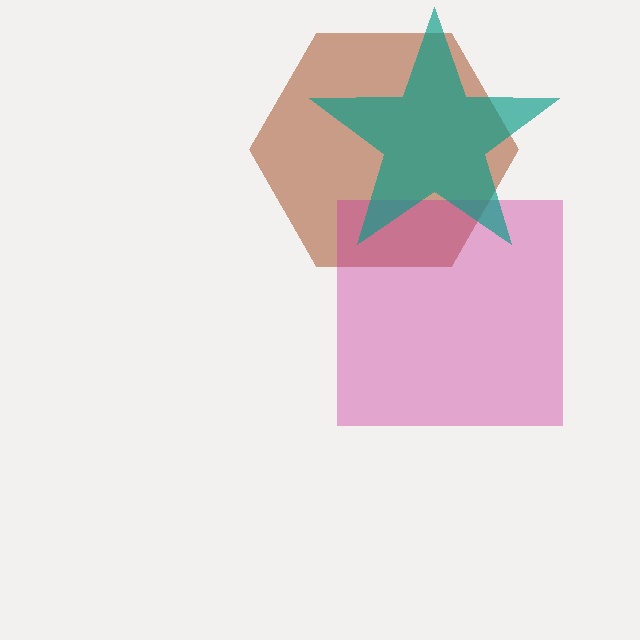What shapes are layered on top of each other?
The layered shapes are: a brown hexagon, a magenta square, a teal star.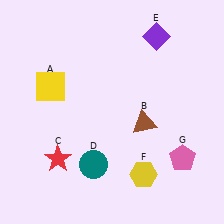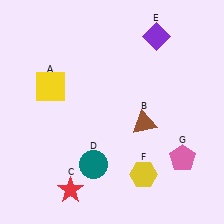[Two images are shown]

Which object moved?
The red star (C) moved down.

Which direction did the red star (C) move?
The red star (C) moved down.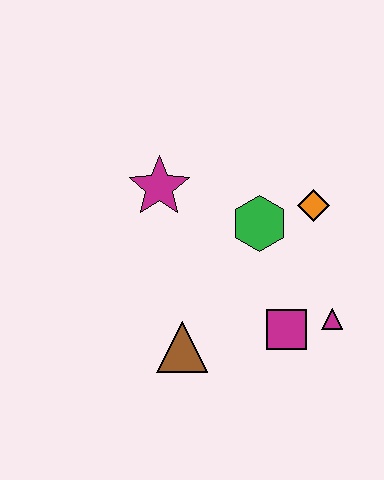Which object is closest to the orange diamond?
The green hexagon is closest to the orange diamond.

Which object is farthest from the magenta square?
The magenta star is farthest from the magenta square.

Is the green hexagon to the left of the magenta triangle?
Yes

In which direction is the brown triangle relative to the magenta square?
The brown triangle is to the left of the magenta square.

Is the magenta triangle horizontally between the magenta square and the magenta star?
No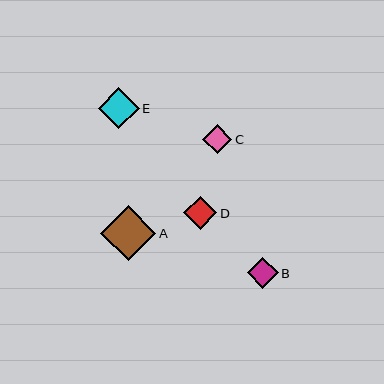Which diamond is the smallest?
Diamond C is the smallest with a size of approximately 29 pixels.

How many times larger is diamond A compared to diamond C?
Diamond A is approximately 1.9 times the size of diamond C.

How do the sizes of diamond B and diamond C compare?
Diamond B and diamond C are approximately the same size.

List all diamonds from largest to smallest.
From largest to smallest: A, E, D, B, C.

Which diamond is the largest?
Diamond A is the largest with a size of approximately 55 pixels.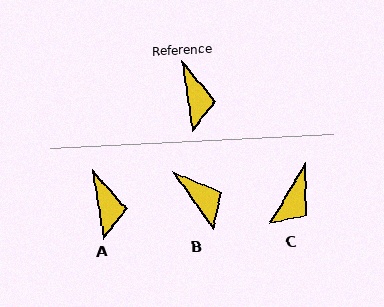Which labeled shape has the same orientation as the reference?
A.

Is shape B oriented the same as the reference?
No, it is off by about 26 degrees.